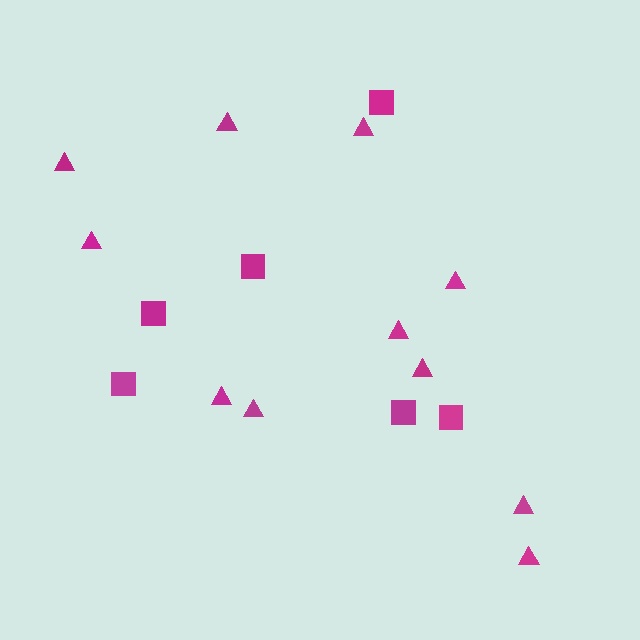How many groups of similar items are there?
There are 2 groups: one group of squares (6) and one group of triangles (11).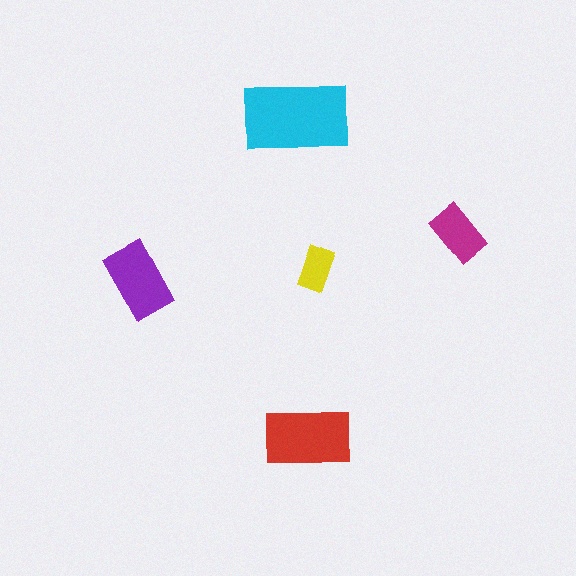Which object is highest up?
The cyan rectangle is topmost.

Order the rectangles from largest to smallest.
the cyan one, the red one, the purple one, the magenta one, the yellow one.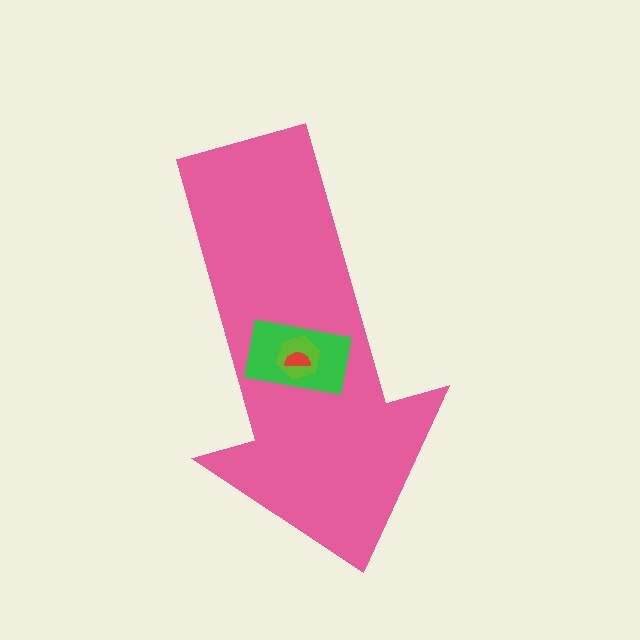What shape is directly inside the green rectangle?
The lime hexagon.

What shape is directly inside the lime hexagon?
The red semicircle.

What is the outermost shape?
The pink arrow.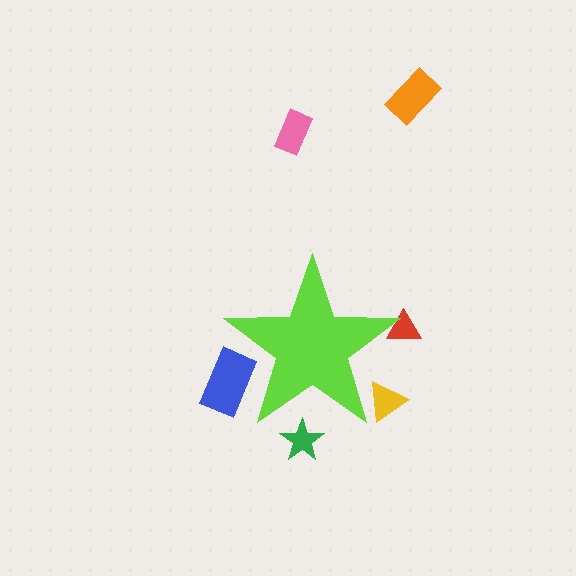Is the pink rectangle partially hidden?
No, the pink rectangle is fully visible.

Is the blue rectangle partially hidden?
Yes, the blue rectangle is partially hidden behind the lime star.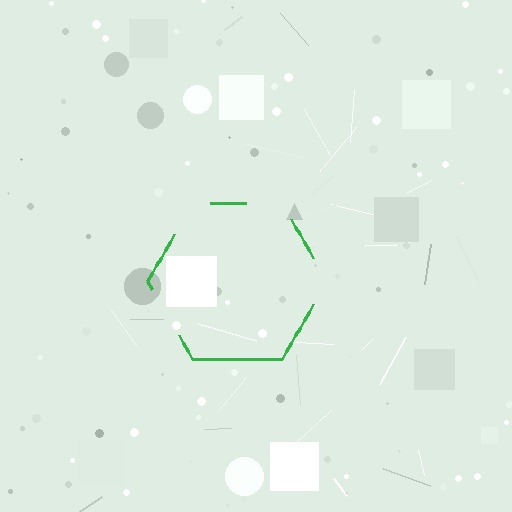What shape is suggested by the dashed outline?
The dashed outline suggests a hexagon.